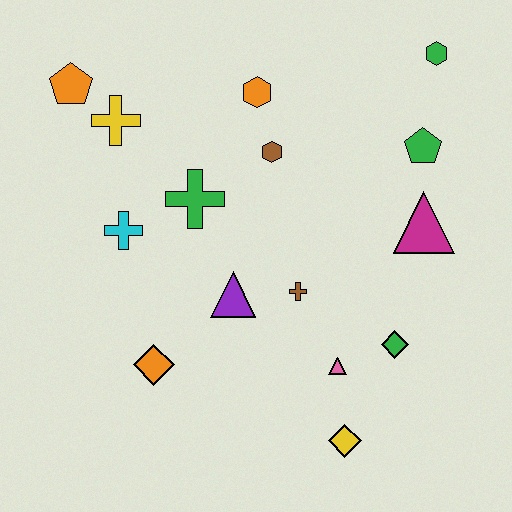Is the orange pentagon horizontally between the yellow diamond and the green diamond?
No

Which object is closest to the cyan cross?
The green cross is closest to the cyan cross.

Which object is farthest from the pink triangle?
The orange pentagon is farthest from the pink triangle.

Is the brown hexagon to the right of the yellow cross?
Yes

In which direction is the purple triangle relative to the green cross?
The purple triangle is below the green cross.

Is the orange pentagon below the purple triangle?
No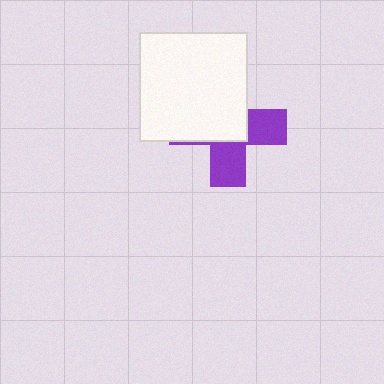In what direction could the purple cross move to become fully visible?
The purple cross could move toward the lower-right. That would shift it out from behind the white square entirely.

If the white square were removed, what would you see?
You would see the complete purple cross.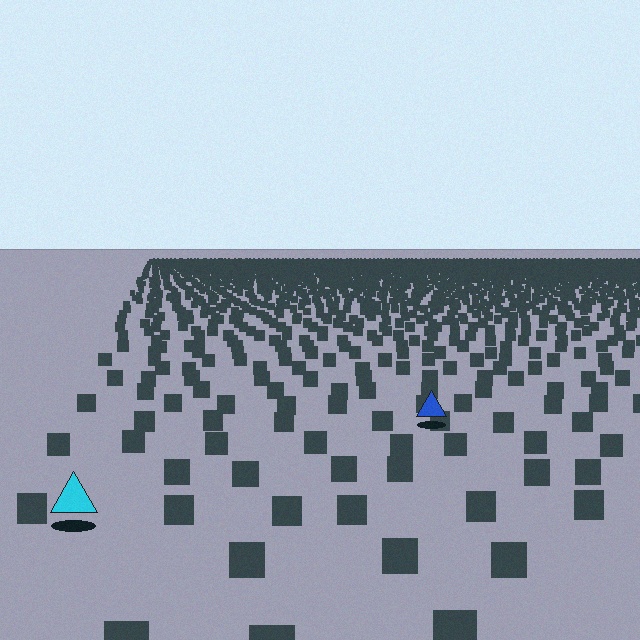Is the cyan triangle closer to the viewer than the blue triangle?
Yes. The cyan triangle is closer — you can tell from the texture gradient: the ground texture is coarser near it.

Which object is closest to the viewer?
The cyan triangle is closest. The texture marks near it are larger and more spread out.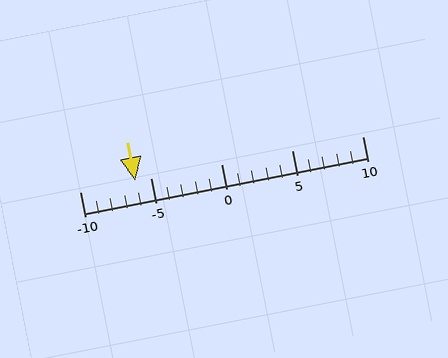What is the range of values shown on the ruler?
The ruler shows values from -10 to 10.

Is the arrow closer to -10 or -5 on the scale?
The arrow is closer to -5.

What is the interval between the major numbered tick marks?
The major tick marks are spaced 5 units apart.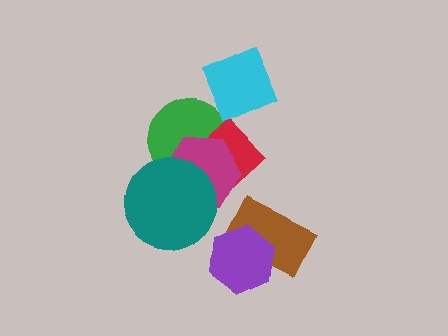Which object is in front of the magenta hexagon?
The teal circle is in front of the magenta hexagon.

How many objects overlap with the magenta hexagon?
3 objects overlap with the magenta hexagon.